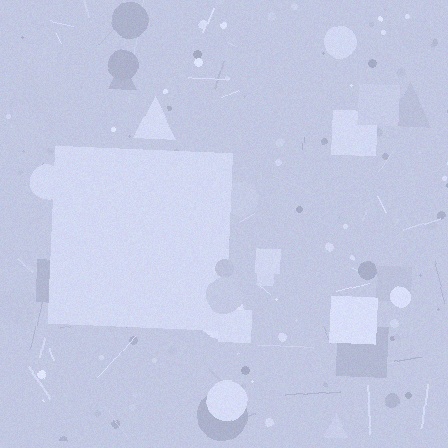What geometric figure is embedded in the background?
A square is embedded in the background.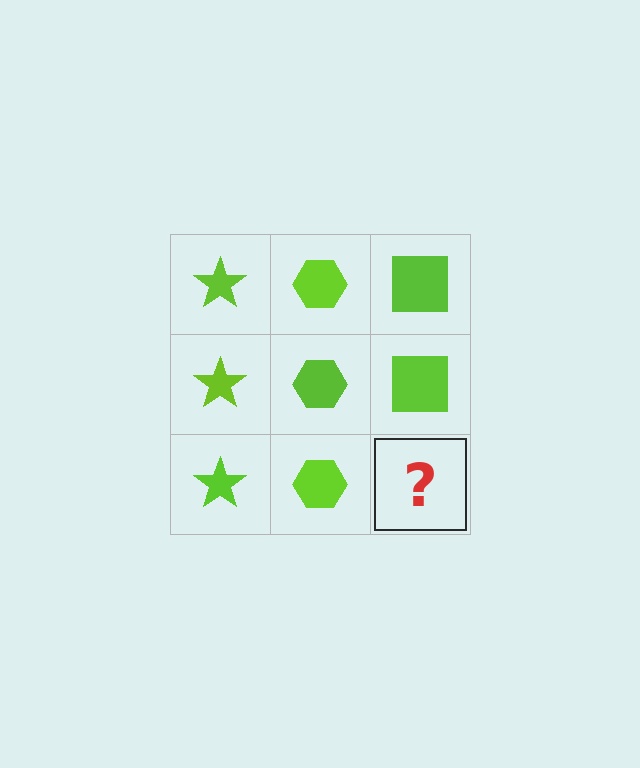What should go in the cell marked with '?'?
The missing cell should contain a lime square.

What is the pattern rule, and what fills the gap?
The rule is that each column has a consistent shape. The gap should be filled with a lime square.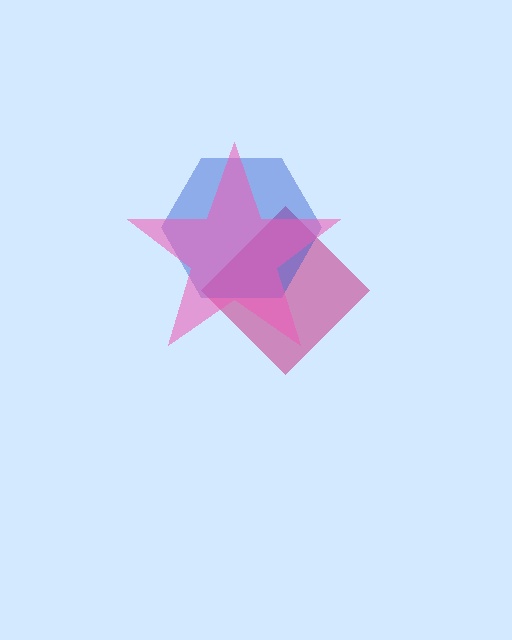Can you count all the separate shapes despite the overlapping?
Yes, there are 3 separate shapes.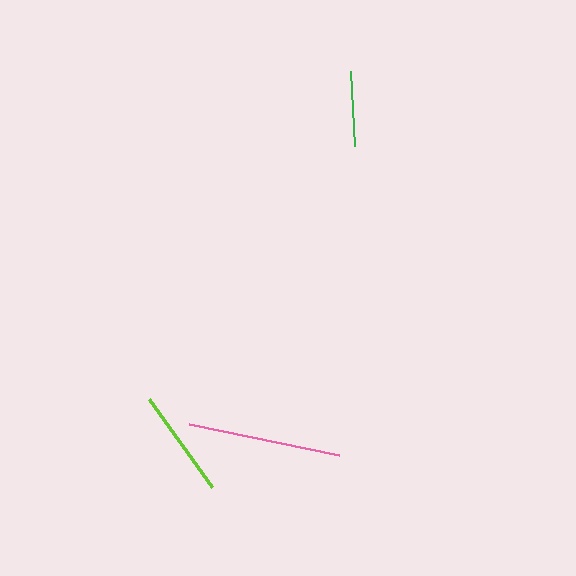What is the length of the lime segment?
The lime segment is approximately 108 pixels long.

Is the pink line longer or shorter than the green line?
The pink line is longer than the green line.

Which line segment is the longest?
The pink line is the longest at approximately 153 pixels.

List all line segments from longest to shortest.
From longest to shortest: pink, lime, green.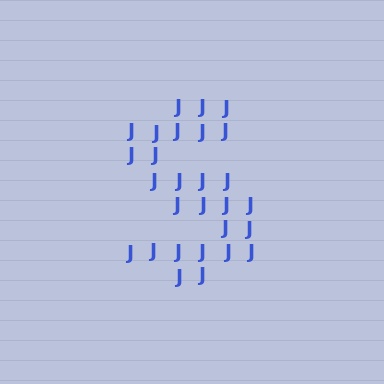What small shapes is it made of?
It is made of small letter J's.